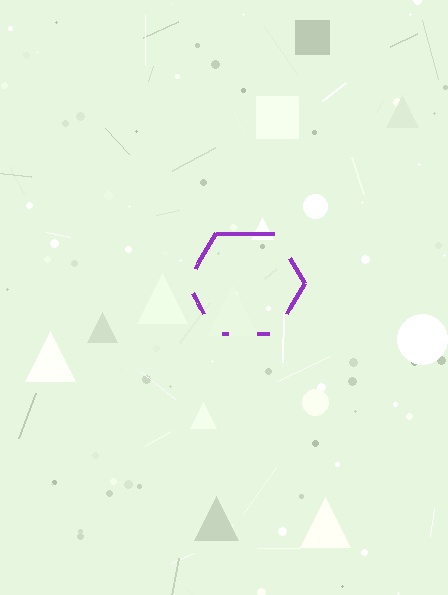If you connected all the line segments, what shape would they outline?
They would outline a hexagon.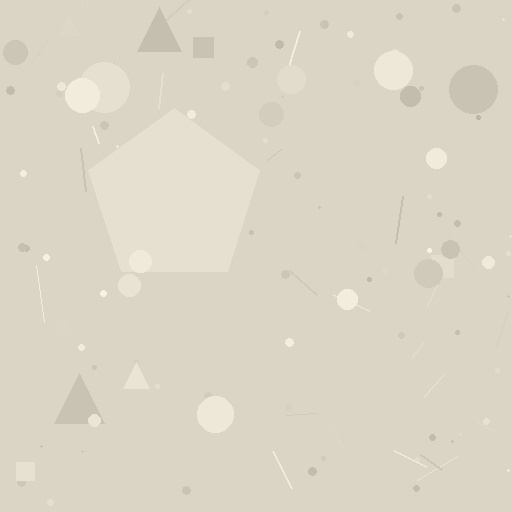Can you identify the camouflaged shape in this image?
The camouflaged shape is a pentagon.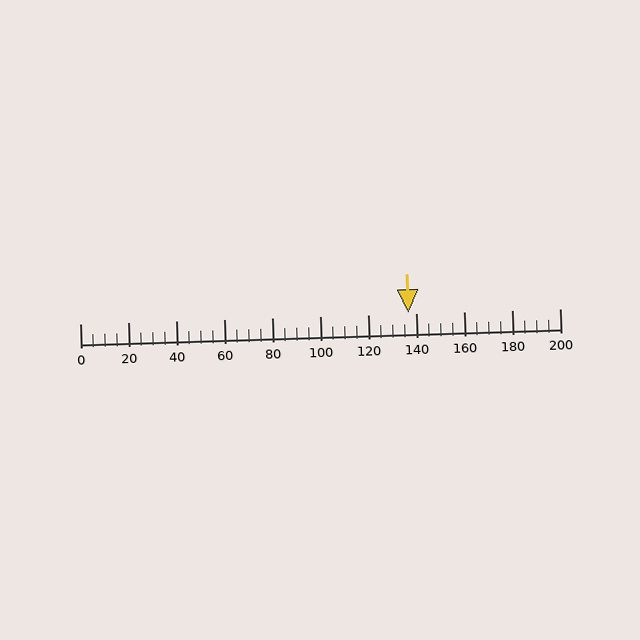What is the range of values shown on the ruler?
The ruler shows values from 0 to 200.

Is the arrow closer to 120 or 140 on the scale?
The arrow is closer to 140.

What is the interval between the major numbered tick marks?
The major tick marks are spaced 20 units apart.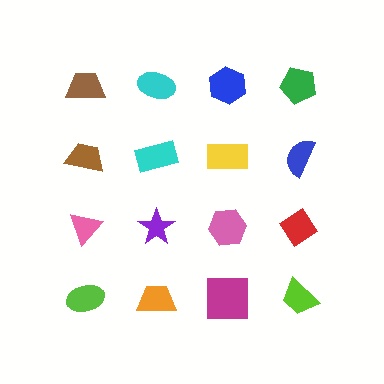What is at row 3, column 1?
A pink triangle.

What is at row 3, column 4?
A red diamond.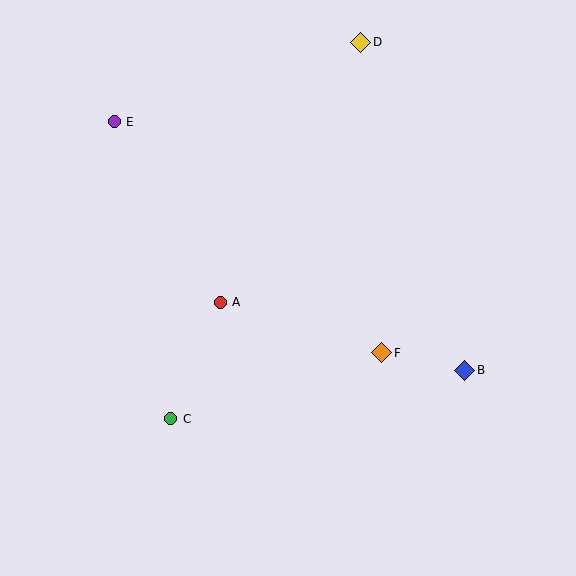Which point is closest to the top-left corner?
Point E is closest to the top-left corner.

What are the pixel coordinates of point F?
Point F is at (382, 353).